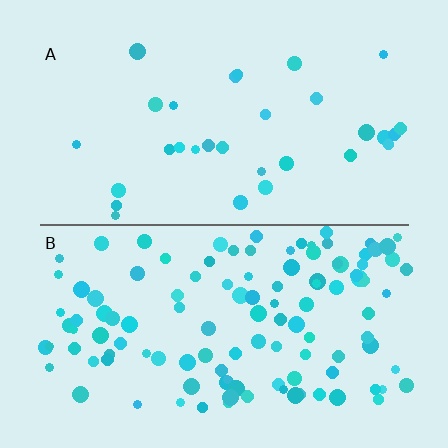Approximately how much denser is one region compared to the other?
Approximately 3.8× — region B over region A.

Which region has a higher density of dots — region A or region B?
B (the bottom).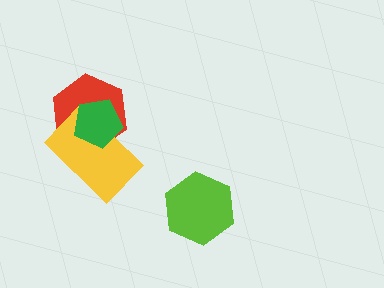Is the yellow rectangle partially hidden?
Yes, it is partially covered by another shape.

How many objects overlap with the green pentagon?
2 objects overlap with the green pentagon.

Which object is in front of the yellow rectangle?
The green pentagon is in front of the yellow rectangle.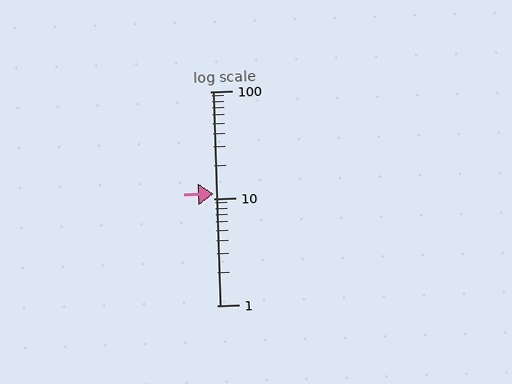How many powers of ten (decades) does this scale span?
The scale spans 2 decades, from 1 to 100.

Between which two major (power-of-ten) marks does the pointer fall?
The pointer is between 10 and 100.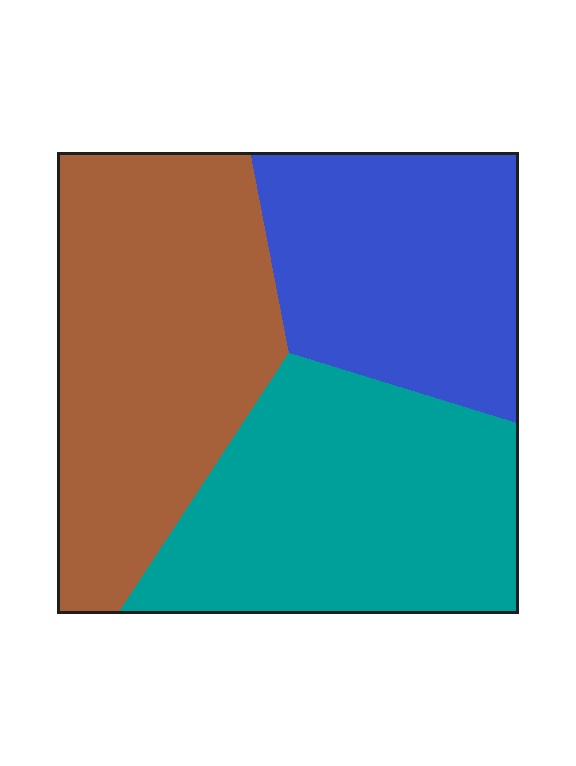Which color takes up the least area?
Blue, at roughly 25%.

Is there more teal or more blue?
Teal.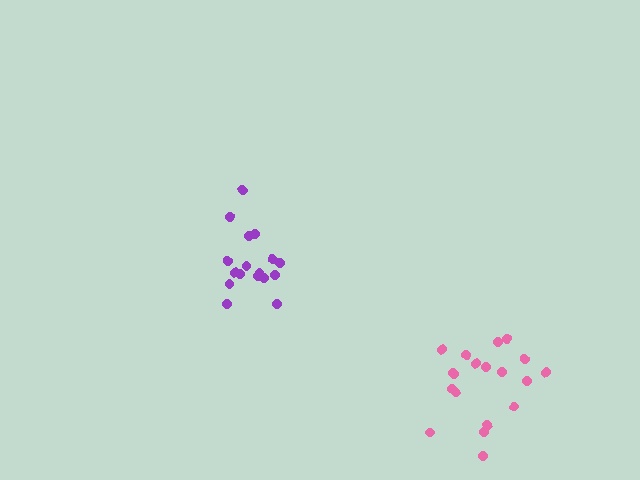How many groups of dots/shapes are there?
There are 2 groups.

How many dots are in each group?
Group 1: 17 dots, Group 2: 19 dots (36 total).